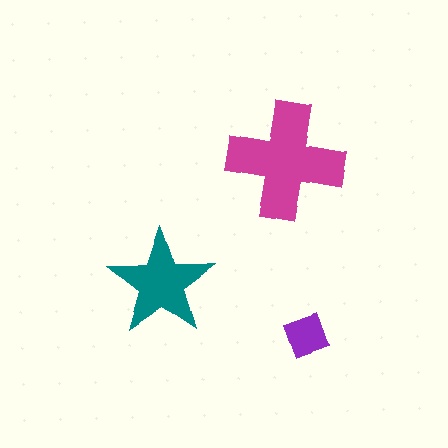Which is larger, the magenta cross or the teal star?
The magenta cross.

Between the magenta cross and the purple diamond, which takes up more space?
The magenta cross.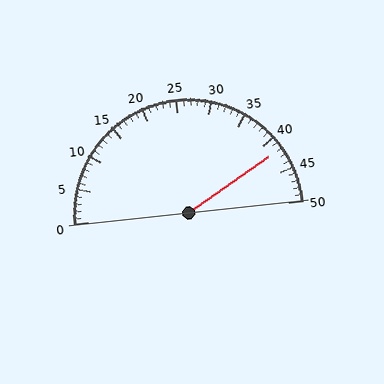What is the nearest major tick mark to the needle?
The nearest major tick mark is 40.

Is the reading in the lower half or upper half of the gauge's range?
The reading is in the upper half of the range (0 to 50).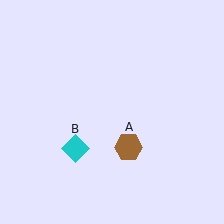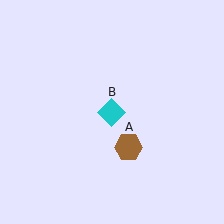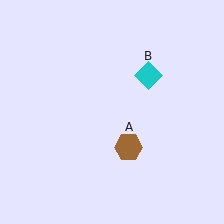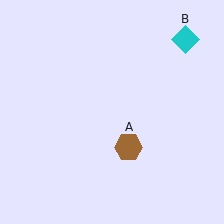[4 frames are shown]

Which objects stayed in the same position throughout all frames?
Brown hexagon (object A) remained stationary.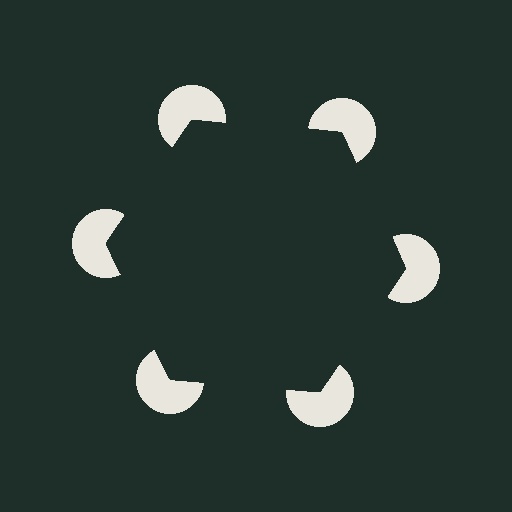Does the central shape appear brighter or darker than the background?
It typically appears slightly darker than the background, even though no actual brightness change is drawn.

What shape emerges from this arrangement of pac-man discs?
An illusory hexagon — its edges are inferred from the aligned wedge cuts in the pac-man discs, not physically drawn.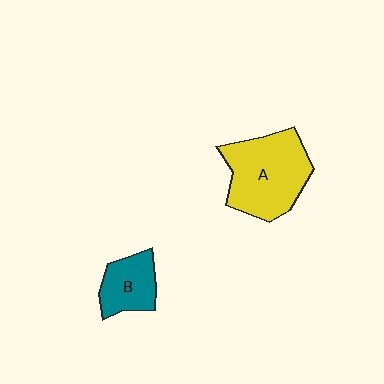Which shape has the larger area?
Shape A (yellow).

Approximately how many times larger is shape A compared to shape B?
Approximately 2.0 times.